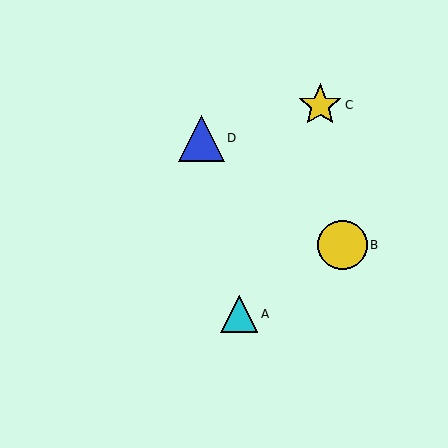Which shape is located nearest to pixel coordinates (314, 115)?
The yellow star (labeled C) at (320, 105) is nearest to that location.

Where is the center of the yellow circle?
The center of the yellow circle is at (342, 245).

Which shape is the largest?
The yellow circle (labeled B) is the largest.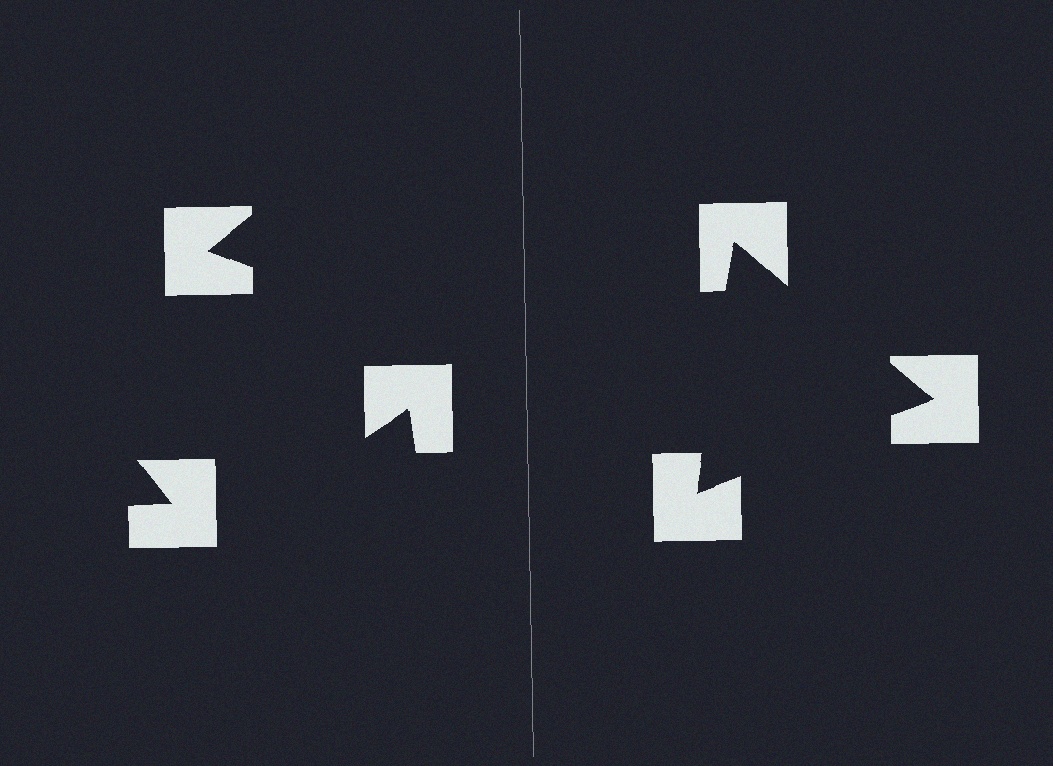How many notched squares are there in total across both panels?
6 — 3 on each side.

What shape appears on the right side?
An illusory triangle.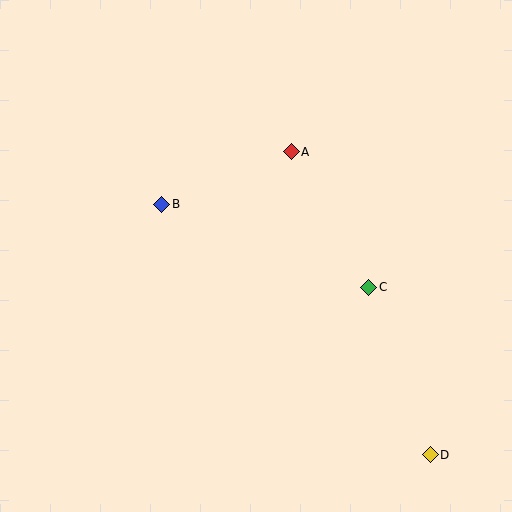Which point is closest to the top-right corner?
Point A is closest to the top-right corner.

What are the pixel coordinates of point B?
Point B is at (162, 204).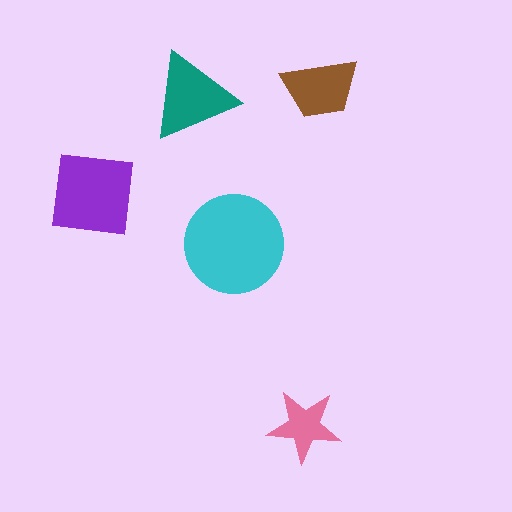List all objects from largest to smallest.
The cyan circle, the purple square, the teal triangle, the brown trapezoid, the pink star.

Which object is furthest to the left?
The purple square is leftmost.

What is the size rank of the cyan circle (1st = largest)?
1st.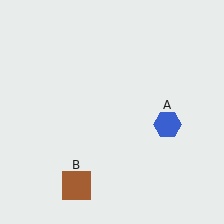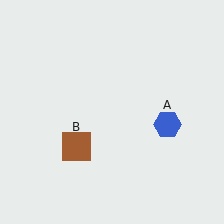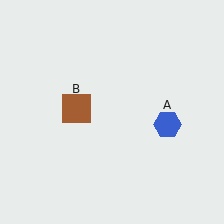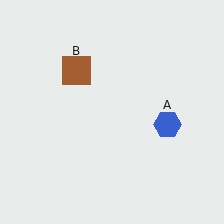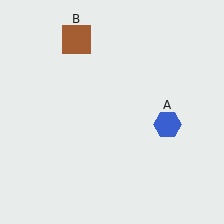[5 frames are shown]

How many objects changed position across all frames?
1 object changed position: brown square (object B).